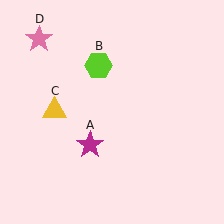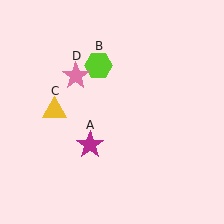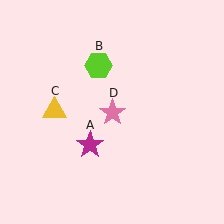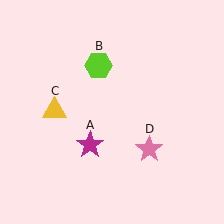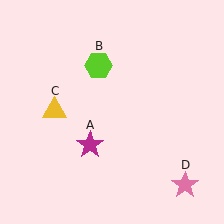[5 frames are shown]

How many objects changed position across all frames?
1 object changed position: pink star (object D).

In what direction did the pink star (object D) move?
The pink star (object D) moved down and to the right.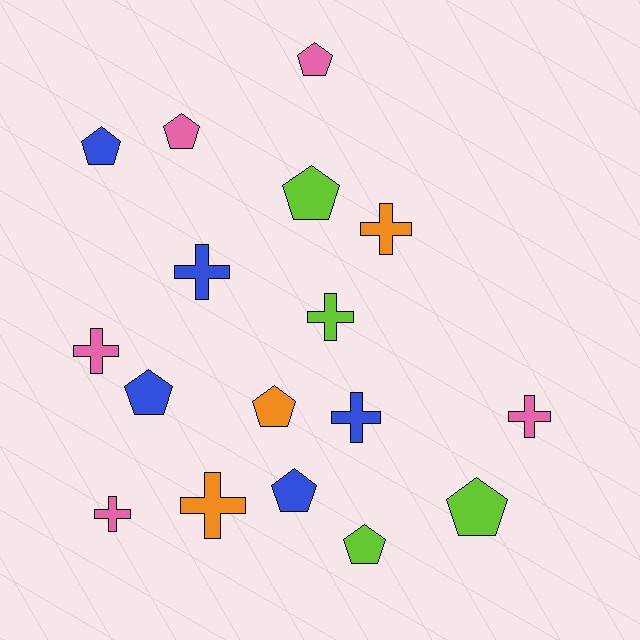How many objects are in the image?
There are 17 objects.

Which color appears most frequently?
Pink, with 5 objects.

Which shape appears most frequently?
Pentagon, with 9 objects.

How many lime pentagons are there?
There are 3 lime pentagons.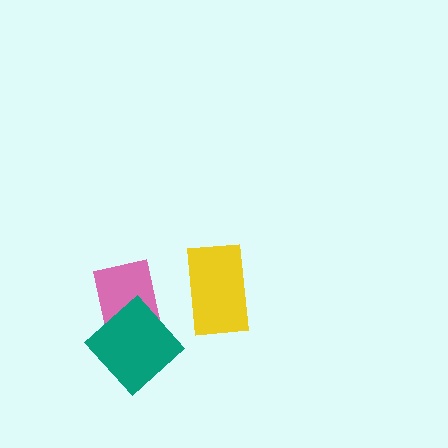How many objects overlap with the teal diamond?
1 object overlaps with the teal diamond.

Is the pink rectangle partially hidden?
Yes, it is partially covered by another shape.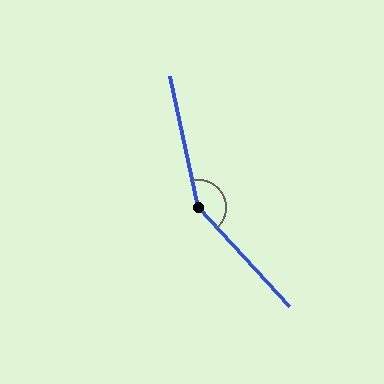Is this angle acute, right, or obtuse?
It is obtuse.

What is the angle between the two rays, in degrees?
Approximately 149 degrees.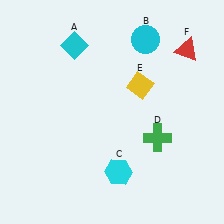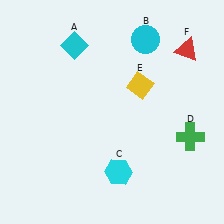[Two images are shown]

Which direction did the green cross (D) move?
The green cross (D) moved right.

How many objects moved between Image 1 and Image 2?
1 object moved between the two images.